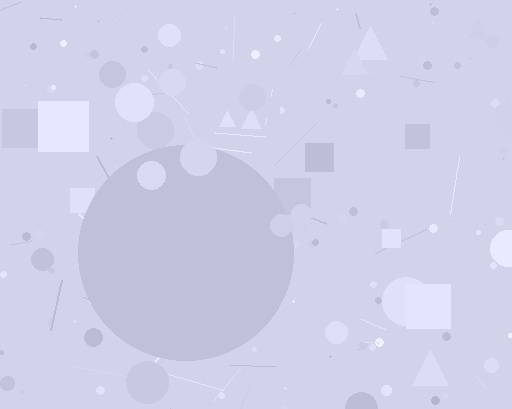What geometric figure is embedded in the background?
A circle is embedded in the background.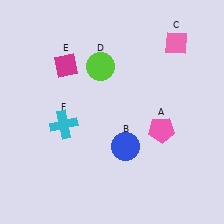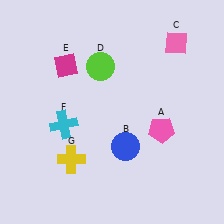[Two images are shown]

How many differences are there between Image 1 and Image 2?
There is 1 difference between the two images.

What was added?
A yellow cross (G) was added in Image 2.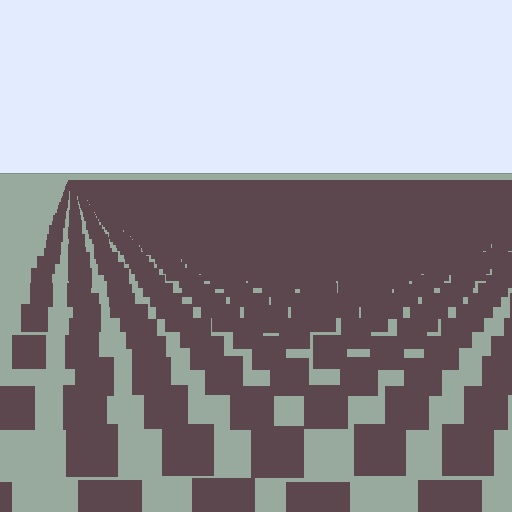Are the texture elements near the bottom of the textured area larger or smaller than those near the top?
Larger. Near the bottom, elements are closer to the viewer and appear at a bigger on-screen size.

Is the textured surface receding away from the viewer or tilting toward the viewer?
The surface is receding away from the viewer. Texture elements get smaller and denser toward the top.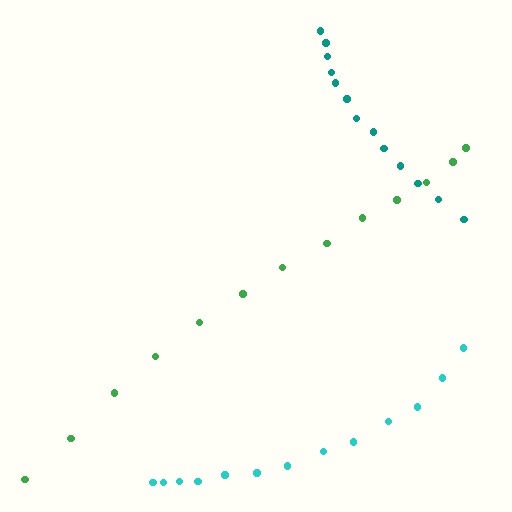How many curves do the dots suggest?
There are 3 distinct paths.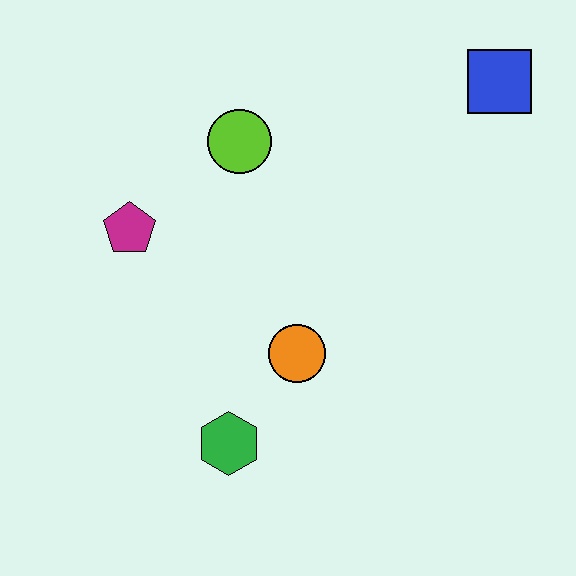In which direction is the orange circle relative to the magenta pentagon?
The orange circle is to the right of the magenta pentagon.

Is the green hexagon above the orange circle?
No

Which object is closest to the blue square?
The lime circle is closest to the blue square.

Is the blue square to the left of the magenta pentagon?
No